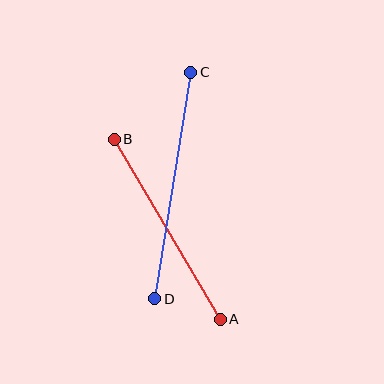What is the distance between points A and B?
The distance is approximately 209 pixels.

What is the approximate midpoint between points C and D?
The midpoint is at approximately (173, 185) pixels.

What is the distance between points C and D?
The distance is approximately 229 pixels.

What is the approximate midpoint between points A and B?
The midpoint is at approximately (167, 229) pixels.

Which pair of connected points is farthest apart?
Points C and D are farthest apart.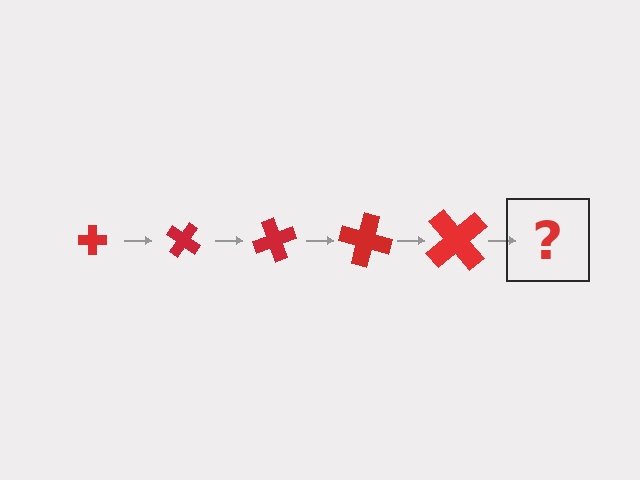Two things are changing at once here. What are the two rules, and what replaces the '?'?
The two rules are that the cross grows larger each step and it rotates 35 degrees each step. The '?' should be a cross, larger than the previous one and rotated 175 degrees from the start.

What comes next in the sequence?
The next element should be a cross, larger than the previous one and rotated 175 degrees from the start.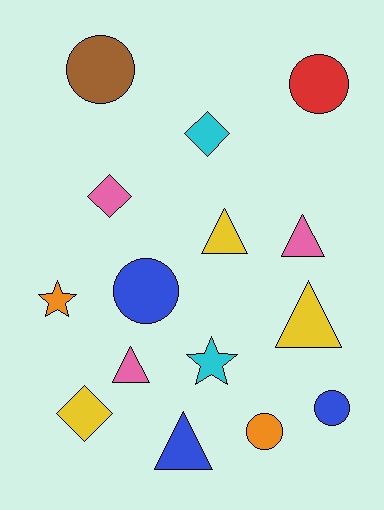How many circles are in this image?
There are 5 circles.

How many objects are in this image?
There are 15 objects.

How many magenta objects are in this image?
There are no magenta objects.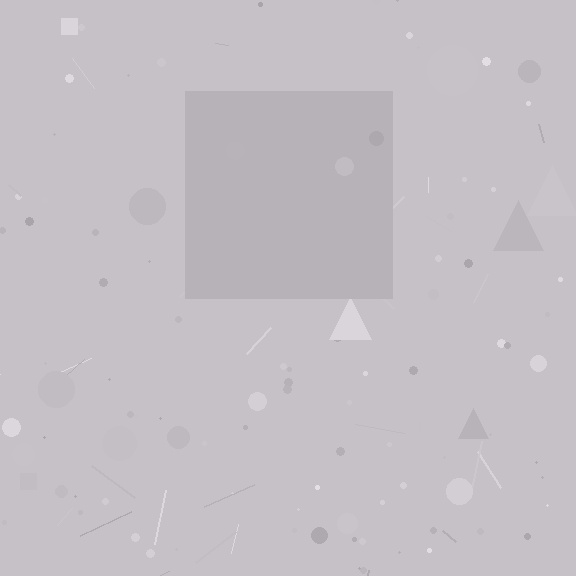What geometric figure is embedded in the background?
A square is embedded in the background.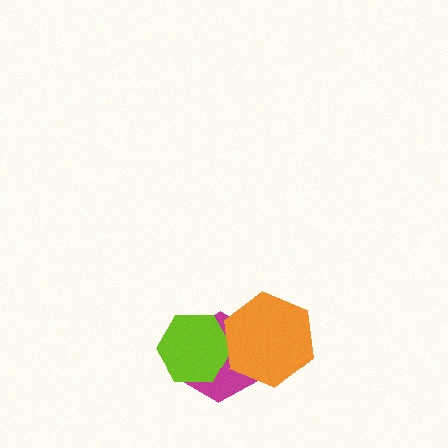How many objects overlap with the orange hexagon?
2 objects overlap with the orange hexagon.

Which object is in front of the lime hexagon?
The orange hexagon is in front of the lime hexagon.